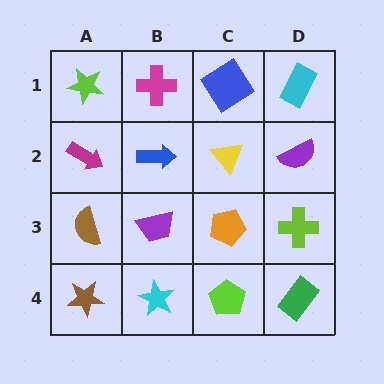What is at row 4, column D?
A green rectangle.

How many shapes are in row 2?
4 shapes.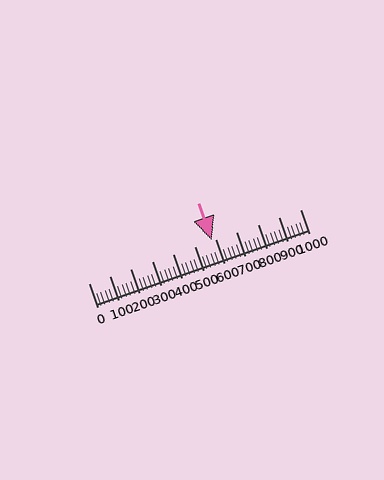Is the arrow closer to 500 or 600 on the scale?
The arrow is closer to 600.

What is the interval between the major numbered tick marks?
The major tick marks are spaced 100 units apart.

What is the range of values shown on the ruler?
The ruler shows values from 0 to 1000.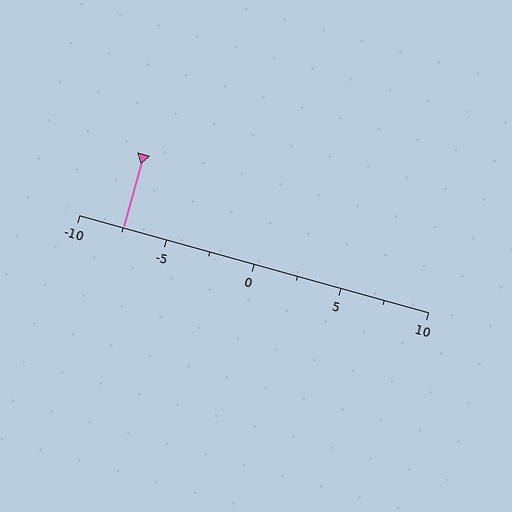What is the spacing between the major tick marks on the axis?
The major ticks are spaced 5 apart.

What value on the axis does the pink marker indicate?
The marker indicates approximately -7.5.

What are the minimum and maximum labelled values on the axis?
The axis runs from -10 to 10.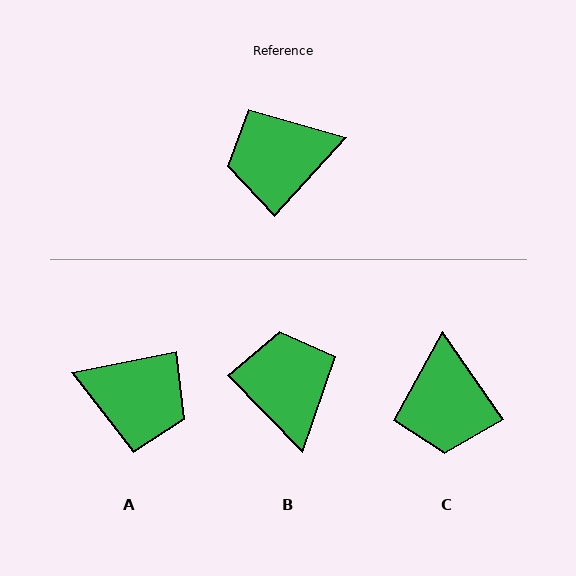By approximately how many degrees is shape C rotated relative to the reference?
Approximately 77 degrees counter-clockwise.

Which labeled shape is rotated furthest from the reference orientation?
A, about 144 degrees away.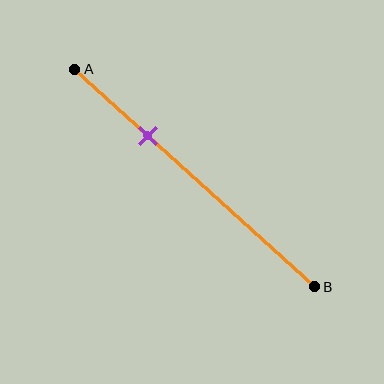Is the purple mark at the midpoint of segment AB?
No, the mark is at about 30% from A, not at the 50% midpoint.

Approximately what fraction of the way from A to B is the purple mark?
The purple mark is approximately 30% of the way from A to B.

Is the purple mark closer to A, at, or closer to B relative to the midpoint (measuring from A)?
The purple mark is closer to point A than the midpoint of segment AB.